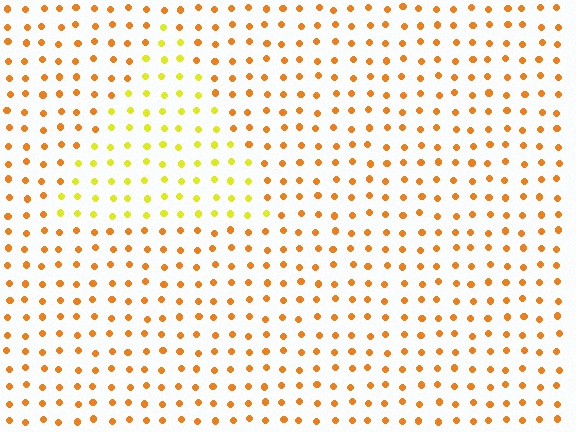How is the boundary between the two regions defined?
The boundary is defined purely by a slight shift in hue (about 36 degrees). Spacing, size, and orientation are identical on both sides.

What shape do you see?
I see a triangle.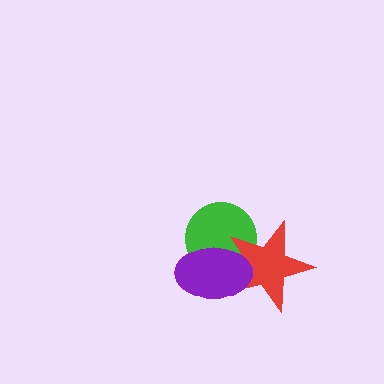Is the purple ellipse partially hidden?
No, no other shape covers it.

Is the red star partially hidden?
Yes, it is partially covered by another shape.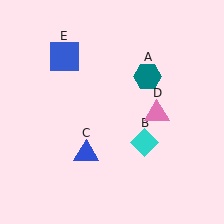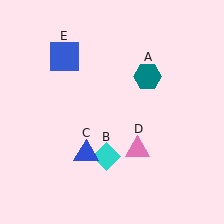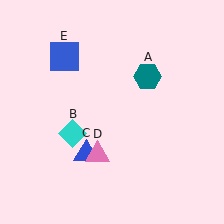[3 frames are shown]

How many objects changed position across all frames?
2 objects changed position: cyan diamond (object B), pink triangle (object D).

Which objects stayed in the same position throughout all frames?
Teal hexagon (object A) and blue triangle (object C) and blue square (object E) remained stationary.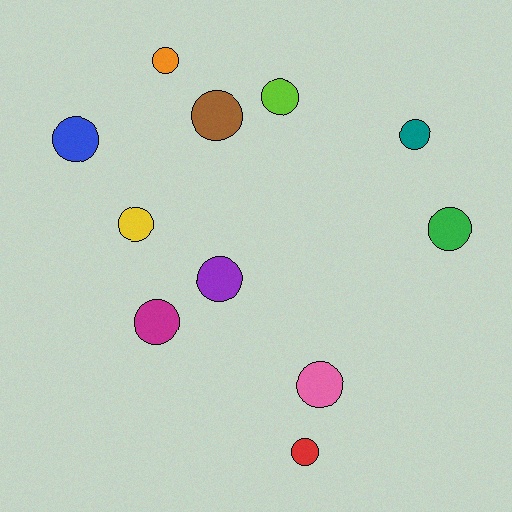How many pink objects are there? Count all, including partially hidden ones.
There is 1 pink object.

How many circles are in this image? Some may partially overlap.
There are 11 circles.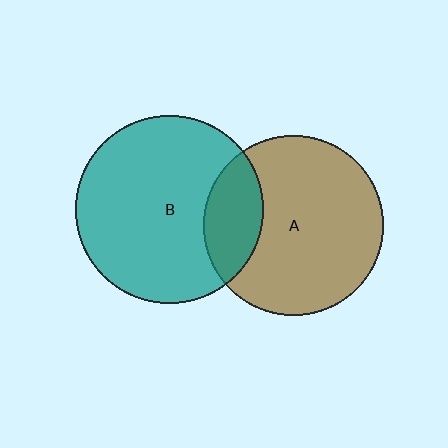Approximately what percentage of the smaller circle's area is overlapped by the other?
Approximately 20%.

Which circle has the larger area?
Circle B (teal).